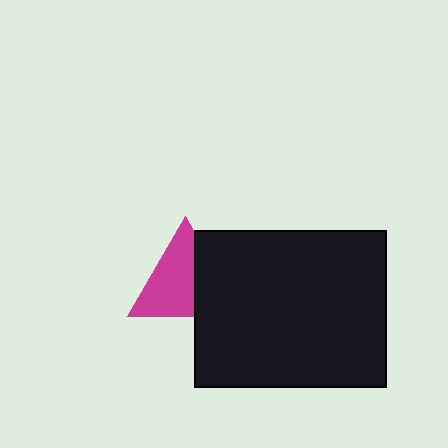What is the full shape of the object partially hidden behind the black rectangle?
The partially hidden object is a magenta triangle.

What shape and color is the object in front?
The object in front is a black rectangle.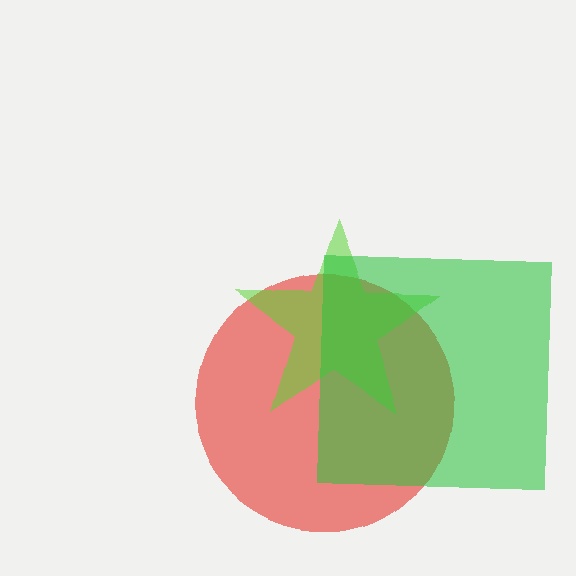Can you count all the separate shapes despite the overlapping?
Yes, there are 3 separate shapes.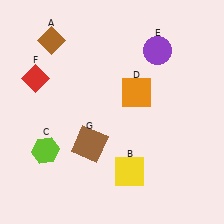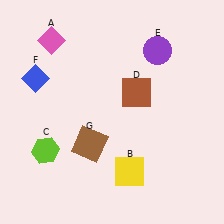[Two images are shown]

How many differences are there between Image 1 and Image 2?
There are 3 differences between the two images.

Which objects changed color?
A changed from brown to pink. D changed from orange to brown. F changed from red to blue.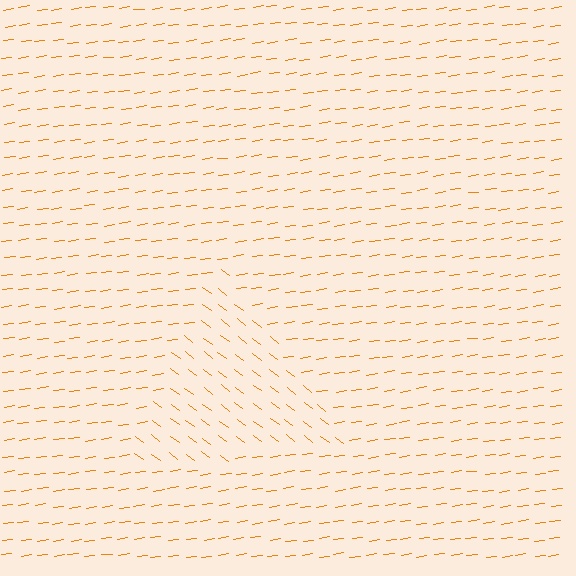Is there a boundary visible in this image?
Yes, there is a texture boundary formed by a change in line orientation.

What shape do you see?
I see a triangle.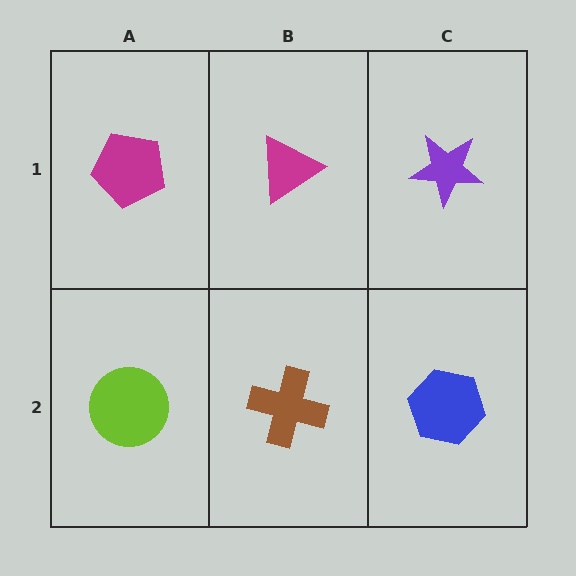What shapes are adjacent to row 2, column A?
A magenta pentagon (row 1, column A), a brown cross (row 2, column B).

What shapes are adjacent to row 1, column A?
A lime circle (row 2, column A), a magenta triangle (row 1, column B).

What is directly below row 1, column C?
A blue hexagon.